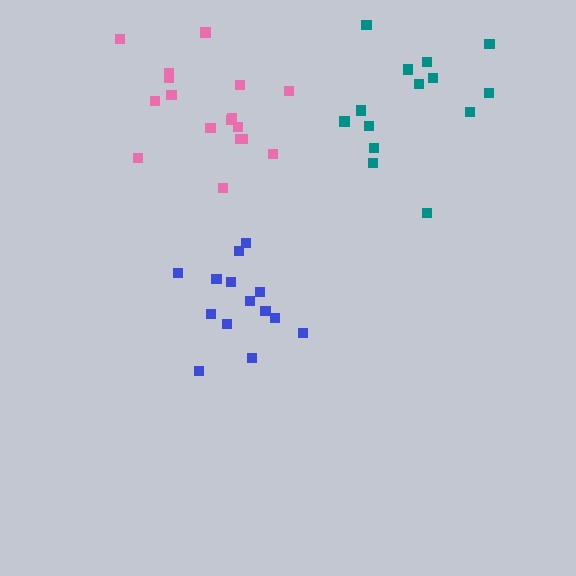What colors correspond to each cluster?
The clusters are colored: blue, teal, pink.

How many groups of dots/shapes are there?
There are 3 groups.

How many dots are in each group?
Group 1: 14 dots, Group 2: 14 dots, Group 3: 17 dots (45 total).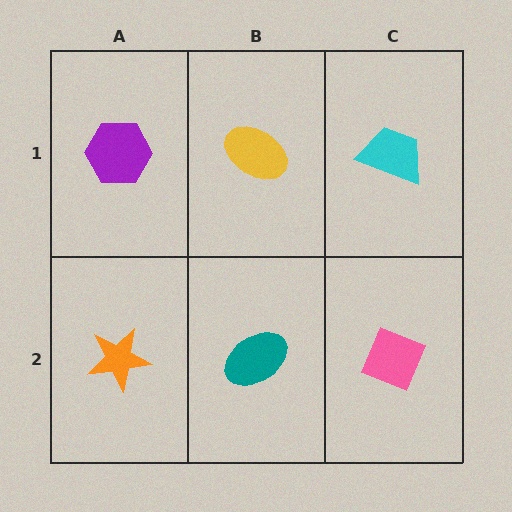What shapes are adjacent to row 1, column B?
A teal ellipse (row 2, column B), a purple hexagon (row 1, column A), a cyan trapezoid (row 1, column C).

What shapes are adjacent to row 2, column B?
A yellow ellipse (row 1, column B), an orange star (row 2, column A), a pink diamond (row 2, column C).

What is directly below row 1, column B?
A teal ellipse.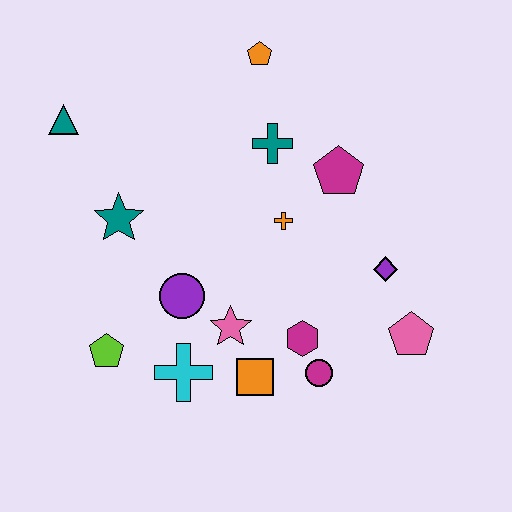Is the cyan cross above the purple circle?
No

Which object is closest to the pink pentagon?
The purple diamond is closest to the pink pentagon.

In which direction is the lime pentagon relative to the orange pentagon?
The lime pentagon is below the orange pentagon.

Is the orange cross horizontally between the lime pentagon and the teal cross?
No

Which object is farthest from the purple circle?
The orange pentagon is farthest from the purple circle.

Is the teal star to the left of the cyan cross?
Yes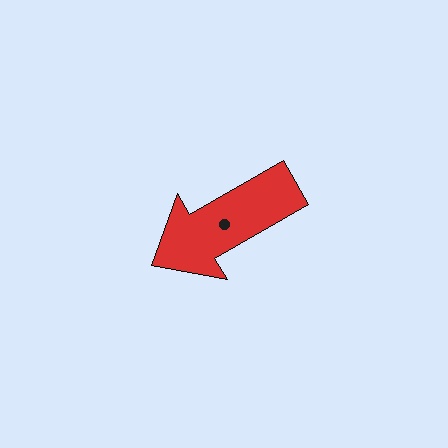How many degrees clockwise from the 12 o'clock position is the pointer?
Approximately 240 degrees.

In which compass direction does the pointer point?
Southwest.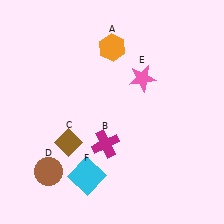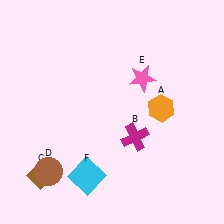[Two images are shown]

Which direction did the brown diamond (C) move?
The brown diamond (C) moved down.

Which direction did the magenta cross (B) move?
The magenta cross (B) moved right.